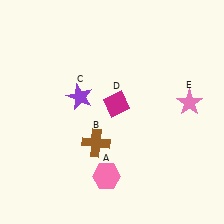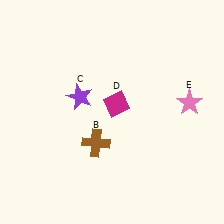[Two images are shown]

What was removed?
The pink hexagon (A) was removed in Image 2.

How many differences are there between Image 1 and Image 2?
There is 1 difference between the two images.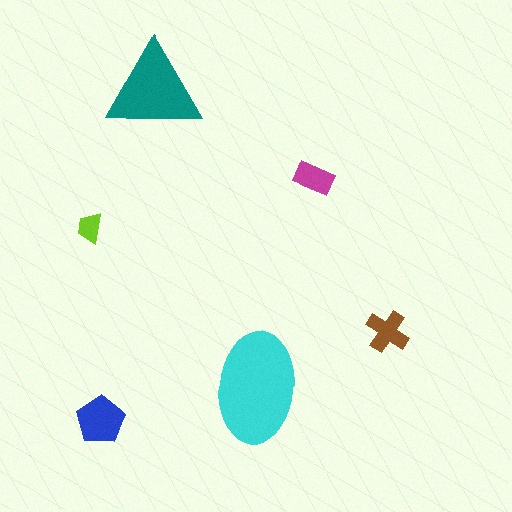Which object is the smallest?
The lime trapezoid.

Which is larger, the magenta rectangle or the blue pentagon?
The blue pentagon.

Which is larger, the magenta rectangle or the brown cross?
The brown cross.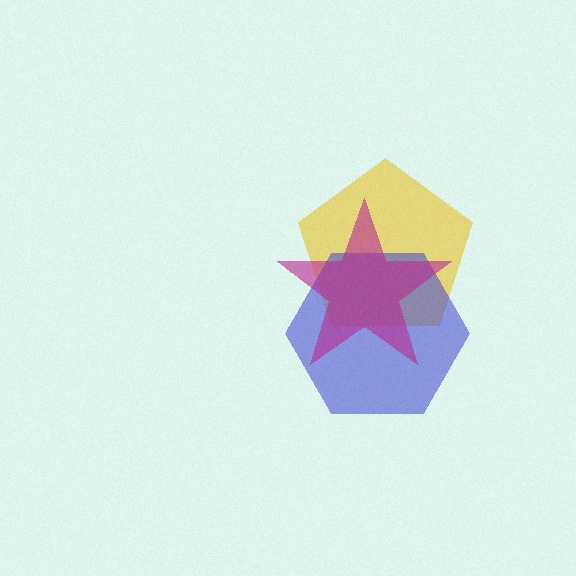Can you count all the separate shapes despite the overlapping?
Yes, there are 3 separate shapes.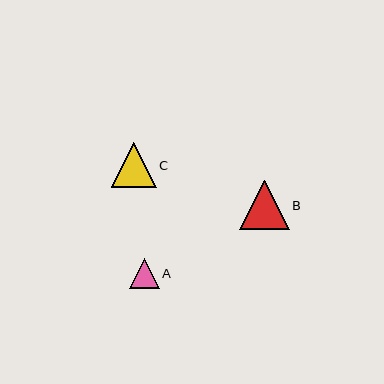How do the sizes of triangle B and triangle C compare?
Triangle B and triangle C are approximately the same size.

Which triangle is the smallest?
Triangle A is the smallest with a size of approximately 30 pixels.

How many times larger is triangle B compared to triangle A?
Triangle B is approximately 1.7 times the size of triangle A.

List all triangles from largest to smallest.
From largest to smallest: B, C, A.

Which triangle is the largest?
Triangle B is the largest with a size of approximately 50 pixels.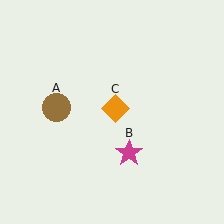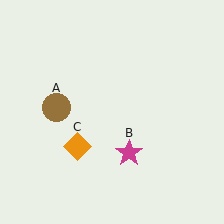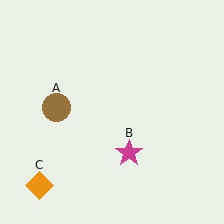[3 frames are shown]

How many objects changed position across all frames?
1 object changed position: orange diamond (object C).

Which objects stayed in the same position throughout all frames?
Brown circle (object A) and magenta star (object B) remained stationary.